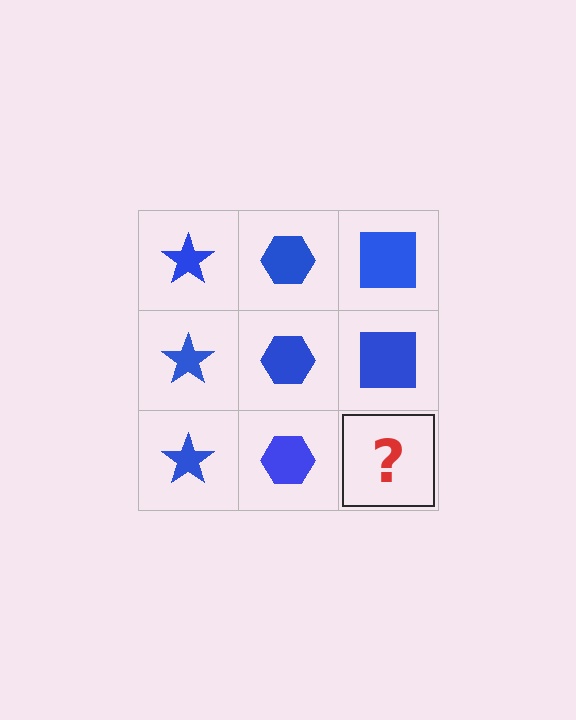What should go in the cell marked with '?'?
The missing cell should contain a blue square.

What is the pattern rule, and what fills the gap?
The rule is that each column has a consistent shape. The gap should be filled with a blue square.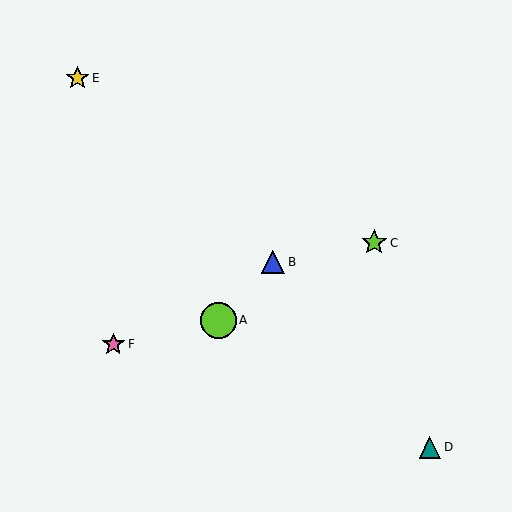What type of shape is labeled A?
Shape A is a lime circle.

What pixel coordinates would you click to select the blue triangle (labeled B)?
Click at (273, 262) to select the blue triangle B.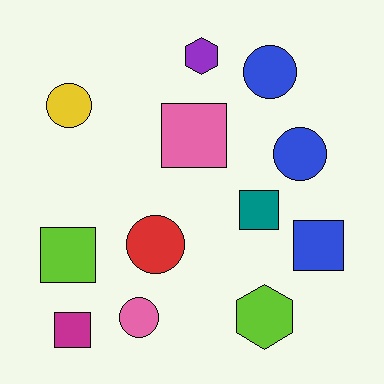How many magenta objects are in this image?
There is 1 magenta object.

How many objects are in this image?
There are 12 objects.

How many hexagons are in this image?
There are 2 hexagons.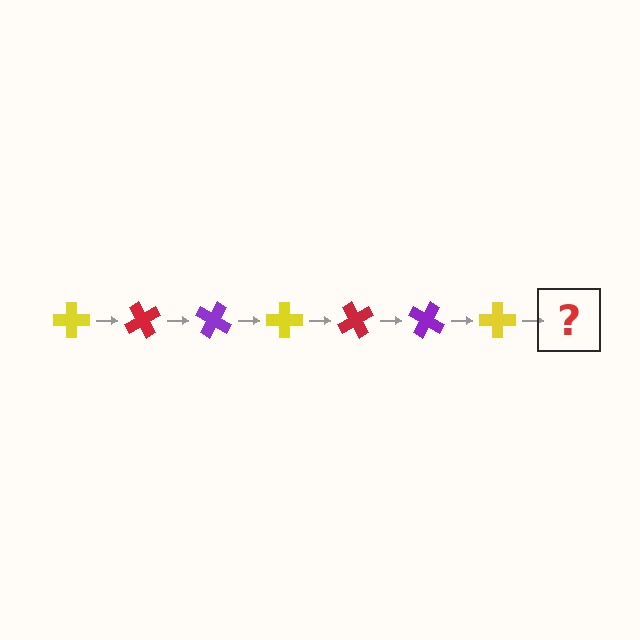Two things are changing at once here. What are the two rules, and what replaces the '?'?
The two rules are that it rotates 60 degrees each step and the color cycles through yellow, red, and purple. The '?' should be a red cross, rotated 420 degrees from the start.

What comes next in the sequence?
The next element should be a red cross, rotated 420 degrees from the start.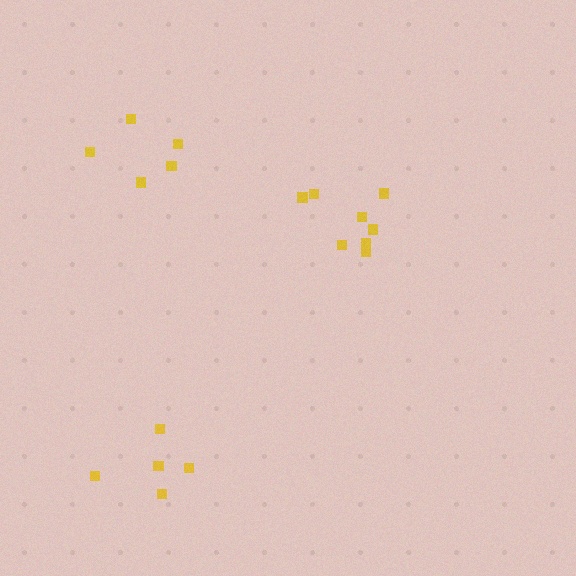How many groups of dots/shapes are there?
There are 3 groups.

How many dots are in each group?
Group 1: 8 dots, Group 2: 5 dots, Group 3: 5 dots (18 total).